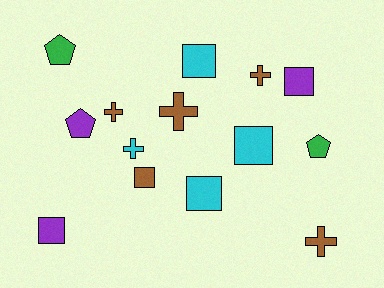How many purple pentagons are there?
There is 1 purple pentagon.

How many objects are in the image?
There are 14 objects.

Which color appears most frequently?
Brown, with 5 objects.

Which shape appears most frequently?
Square, with 6 objects.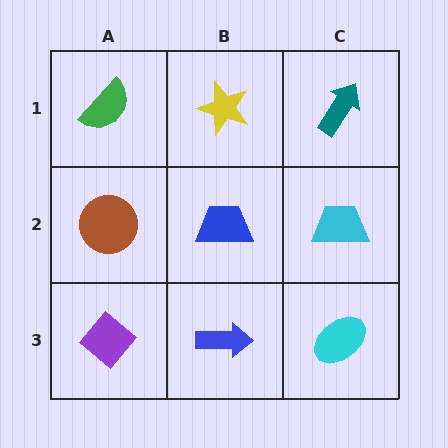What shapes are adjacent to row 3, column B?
A blue trapezoid (row 2, column B), a purple diamond (row 3, column A), a cyan ellipse (row 3, column C).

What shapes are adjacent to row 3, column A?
A brown circle (row 2, column A), a blue arrow (row 3, column B).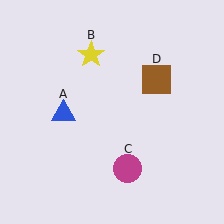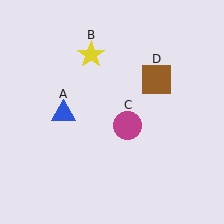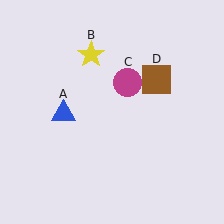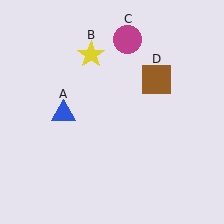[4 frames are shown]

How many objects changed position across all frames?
1 object changed position: magenta circle (object C).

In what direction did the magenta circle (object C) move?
The magenta circle (object C) moved up.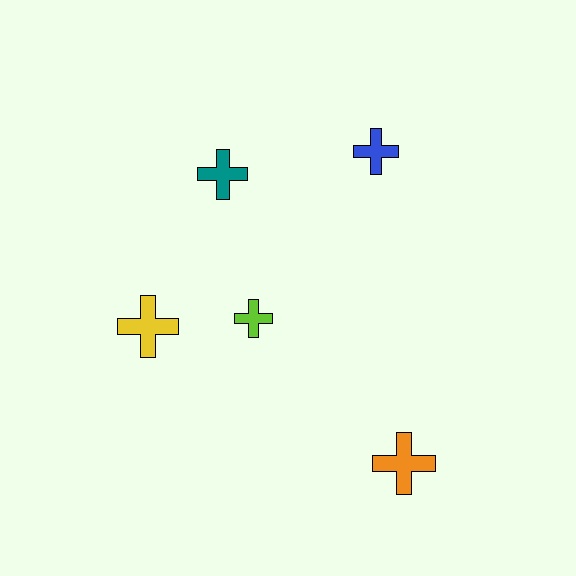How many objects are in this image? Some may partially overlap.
There are 5 objects.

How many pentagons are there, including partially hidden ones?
There are no pentagons.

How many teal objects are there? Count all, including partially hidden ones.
There is 1 teal object.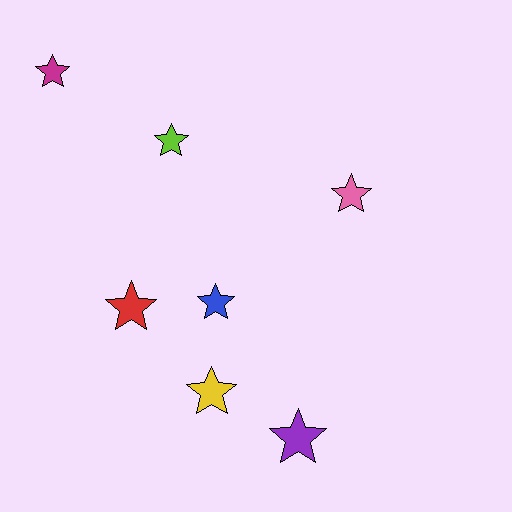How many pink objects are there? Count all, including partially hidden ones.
There is 1 pink object.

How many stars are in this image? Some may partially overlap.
There are 7 stars.